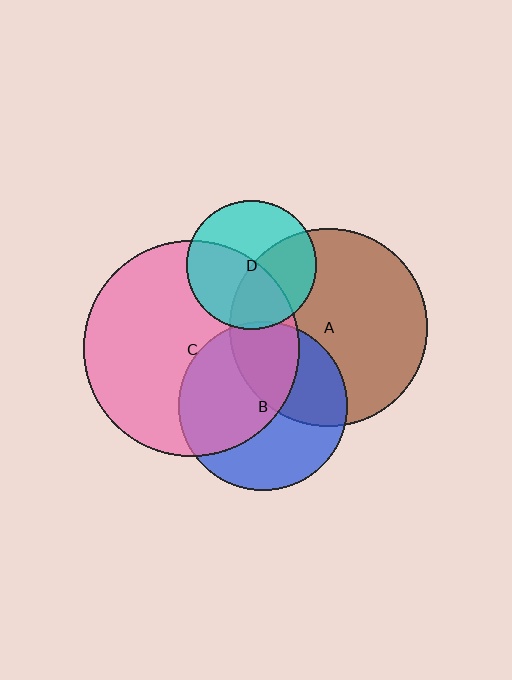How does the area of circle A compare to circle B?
Approximately 1.4 times.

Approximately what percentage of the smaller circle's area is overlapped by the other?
Approximately 50%.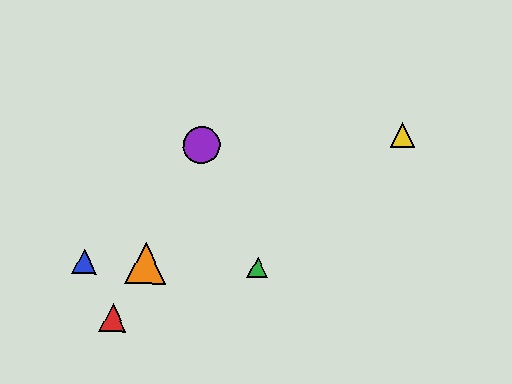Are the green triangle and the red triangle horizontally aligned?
No, the green triangle is at y≈267 and the red triangle is at y≈318.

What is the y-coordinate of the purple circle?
The purple circle is at y≈145.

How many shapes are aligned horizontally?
3 shapes (the blue triangle, the green triangle, the orange triangle) are aligned horizontally.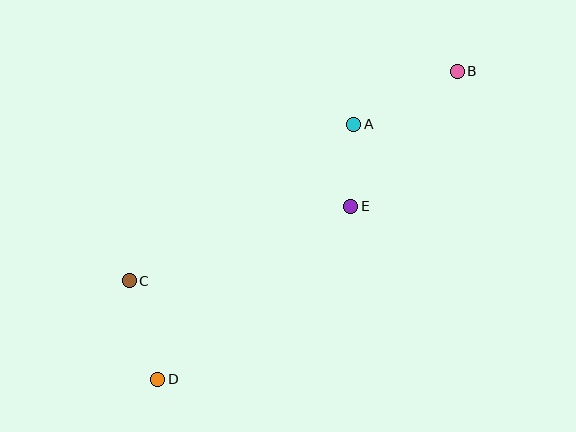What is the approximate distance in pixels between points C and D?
The distance between C and D is approximately 103 pixels.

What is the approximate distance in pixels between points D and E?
The distance between D and E is approximately 259 pixels.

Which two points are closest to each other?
Points A and E are closest to each other.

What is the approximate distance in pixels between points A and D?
The distance between A and D is approximately 322 pixels.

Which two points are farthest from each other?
Points B and D are farthest from each other.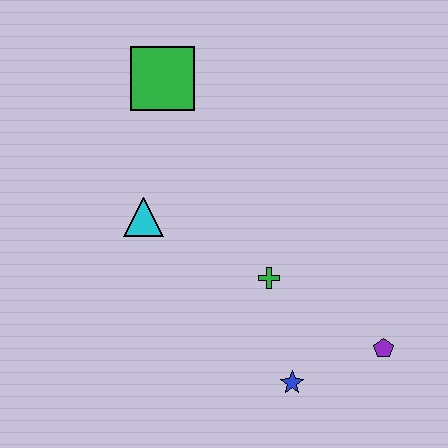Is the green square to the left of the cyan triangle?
No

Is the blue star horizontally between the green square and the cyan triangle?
No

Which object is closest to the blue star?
The purple pentagon is closest to the blue star.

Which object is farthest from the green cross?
The green square is farthest from the green cross.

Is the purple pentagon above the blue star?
Yes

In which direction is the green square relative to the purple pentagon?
The green square is above the purple pentagon.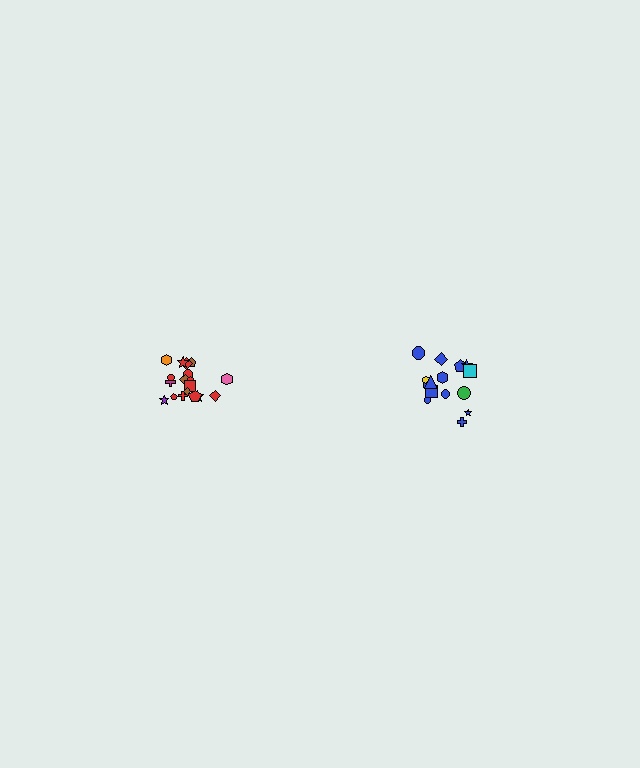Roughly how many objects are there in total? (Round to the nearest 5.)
Roughly 35 objects in total.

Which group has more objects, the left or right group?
The left group.